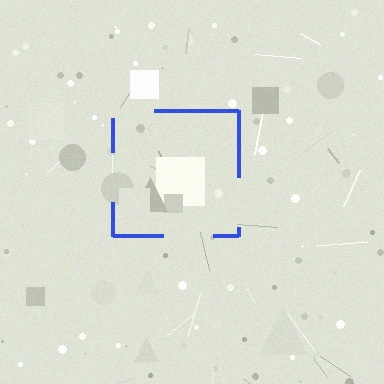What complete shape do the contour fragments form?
The contour fragments form a square.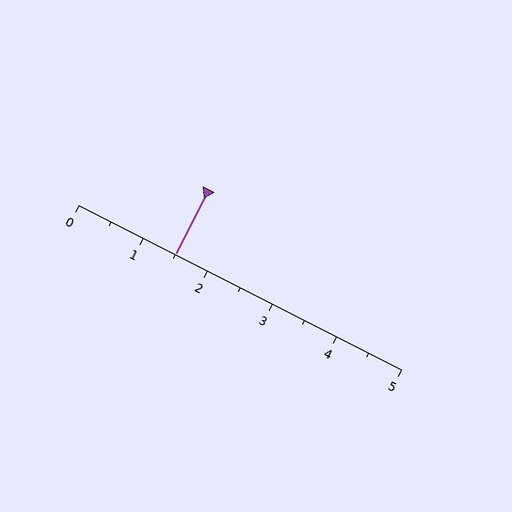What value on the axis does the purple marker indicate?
The marker indicates approximately 1.5.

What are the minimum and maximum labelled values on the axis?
The axis runs from 0 to 5.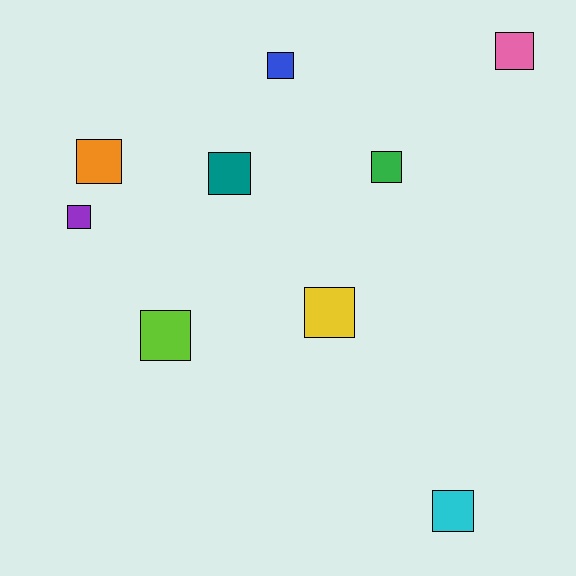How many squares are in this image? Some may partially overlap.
There are 9 squares.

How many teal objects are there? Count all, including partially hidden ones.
There is 1 teal object.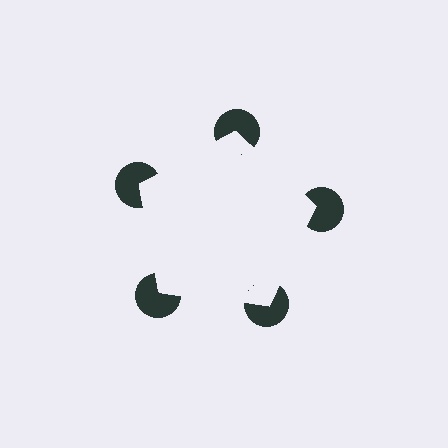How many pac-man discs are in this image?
There are 5 — one at each vertex of the illusory pentagon.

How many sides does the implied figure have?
5 sides.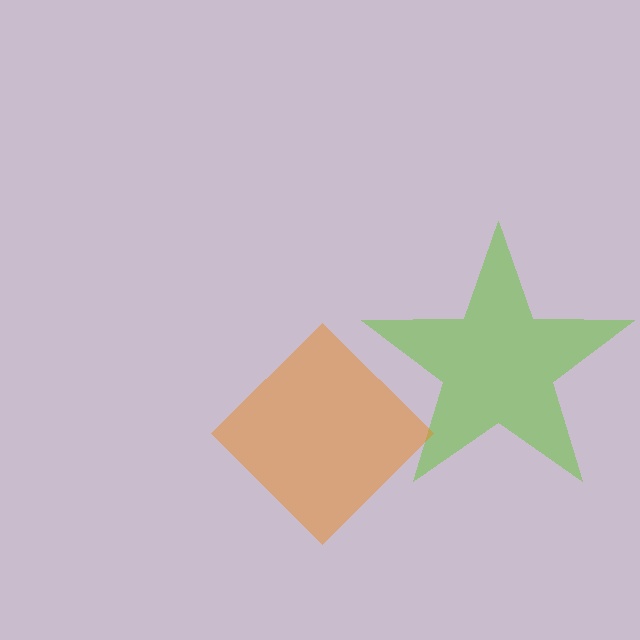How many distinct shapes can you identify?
There are 2 distinct shapes: a lime star, an orange diamond.